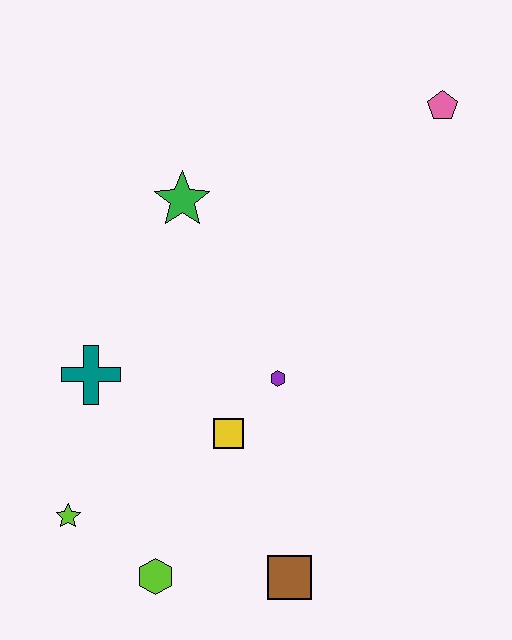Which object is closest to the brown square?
The lime hexagon is closest to the brown square.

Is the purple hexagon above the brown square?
Yes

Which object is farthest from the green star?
The brown square is farthest from the green star.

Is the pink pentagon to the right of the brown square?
Yes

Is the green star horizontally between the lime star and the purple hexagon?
Yes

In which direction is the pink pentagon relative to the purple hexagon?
The pink pentagon is above the purple hexagon.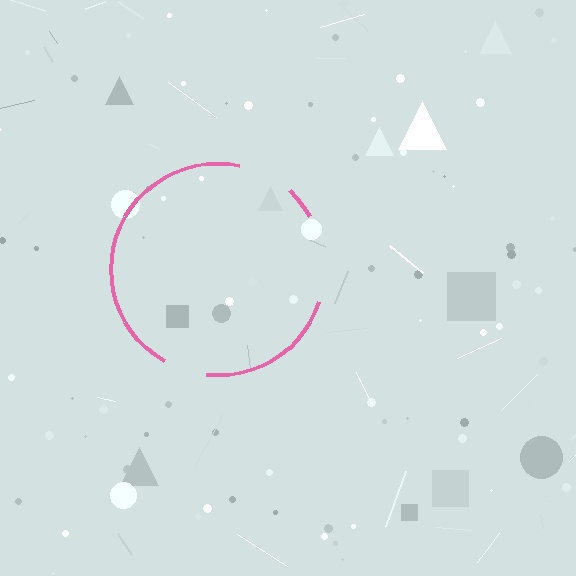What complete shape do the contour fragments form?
The contour fragments form a circle.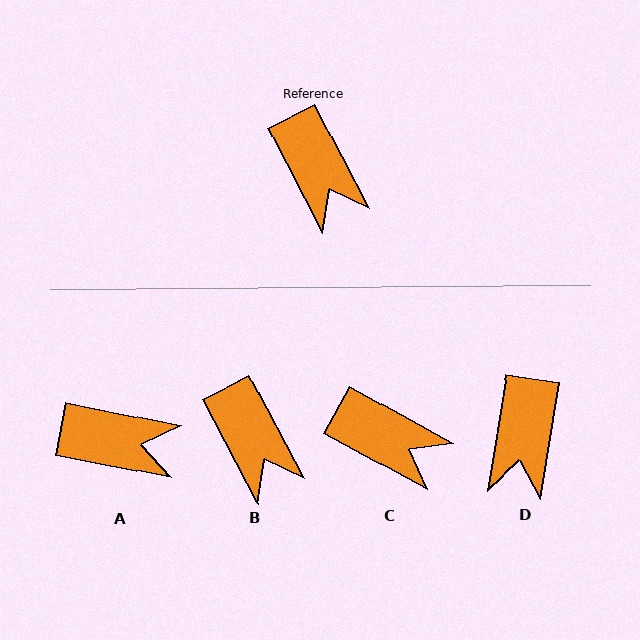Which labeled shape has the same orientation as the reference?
B.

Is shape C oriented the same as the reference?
No, it is off by about 33 degrees.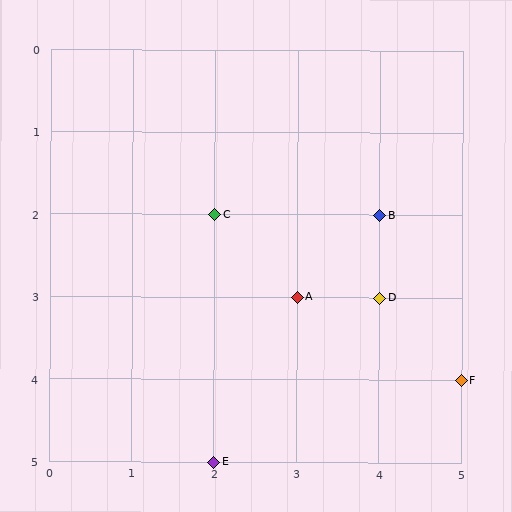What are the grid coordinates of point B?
Point B is at grid coordinates (4, 2).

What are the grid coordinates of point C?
Point C is at grid coordinates (2, 2).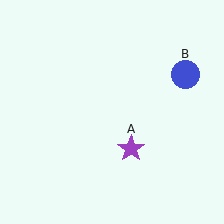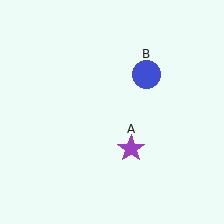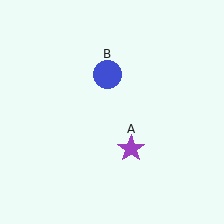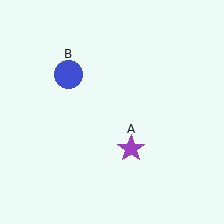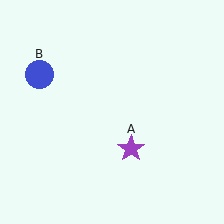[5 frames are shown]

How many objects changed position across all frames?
1 object changed position: blue circle (object B).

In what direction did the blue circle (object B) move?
The blue circle (object B) moved left.